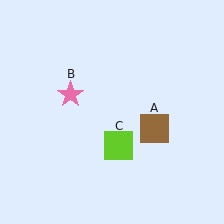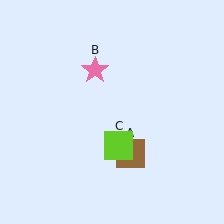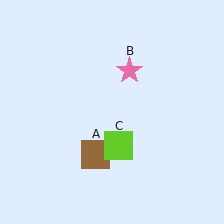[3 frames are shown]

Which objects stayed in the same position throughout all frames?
Lime square (object C) remained stationary.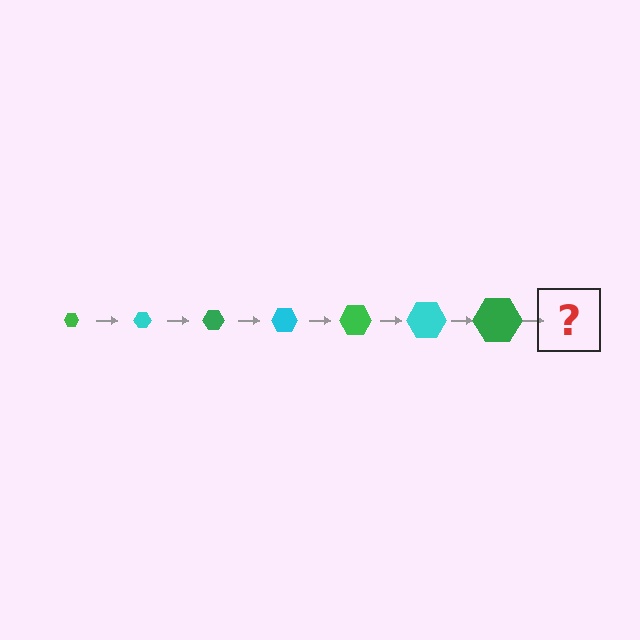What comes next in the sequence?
The next element should be a cyan hexagon, larger than the previous one.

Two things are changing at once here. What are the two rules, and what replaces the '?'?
The two rules are that the hexagon grows larger each step and the color cycles through green and cyan. The '?' should be a cyan hexagon, larger than the previous one.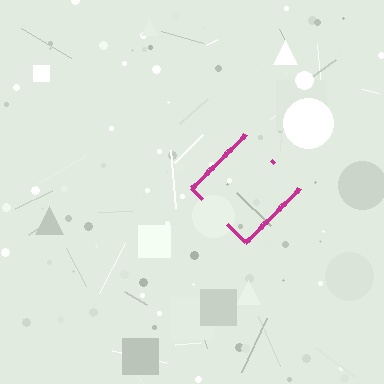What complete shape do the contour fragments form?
The contour fragments form a diamond.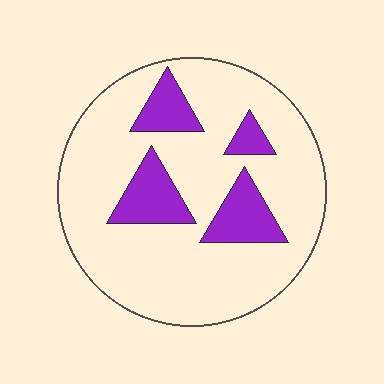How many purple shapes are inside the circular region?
4.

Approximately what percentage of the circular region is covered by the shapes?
Approximately 20%.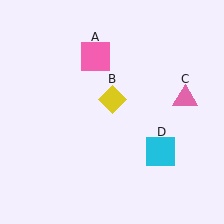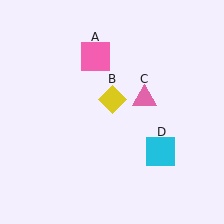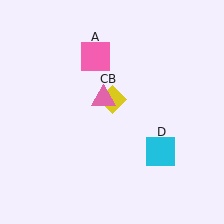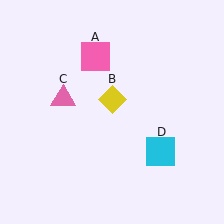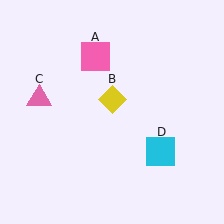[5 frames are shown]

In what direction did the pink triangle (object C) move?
The pink triangle (object C) moved left.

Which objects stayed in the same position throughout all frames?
Pink square (object A) and yellow diamond (object B) and cyan square (object D) remained stationary.